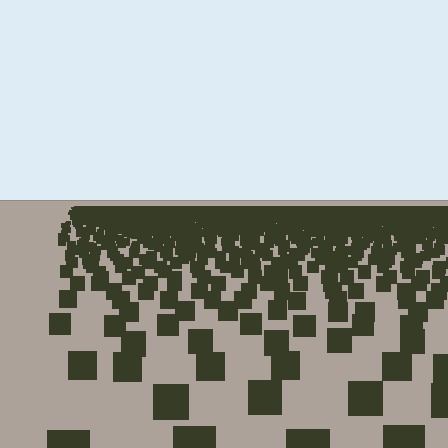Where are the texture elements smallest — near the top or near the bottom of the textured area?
Near the top.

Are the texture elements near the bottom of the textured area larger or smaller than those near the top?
Larger. Near the bottom, elements are closer to the viewer and appear at a bigger on-screen size.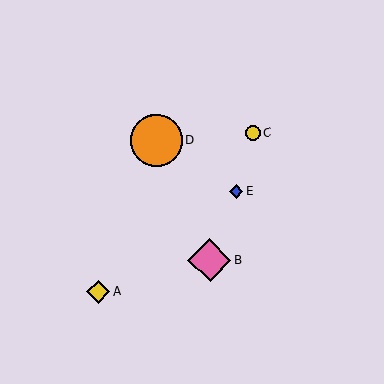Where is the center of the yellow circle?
The center of the yellow circle is at (252, 133).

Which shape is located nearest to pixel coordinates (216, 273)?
The pink diamond (labeled B) at (209, 260) is nearest to that location.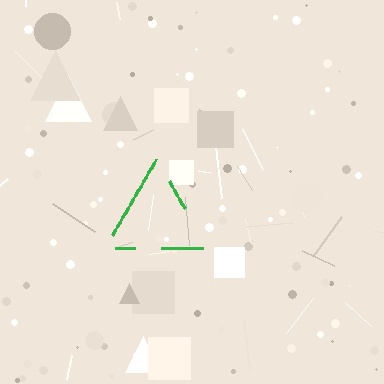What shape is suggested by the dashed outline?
The dashed outline suggests a triangle.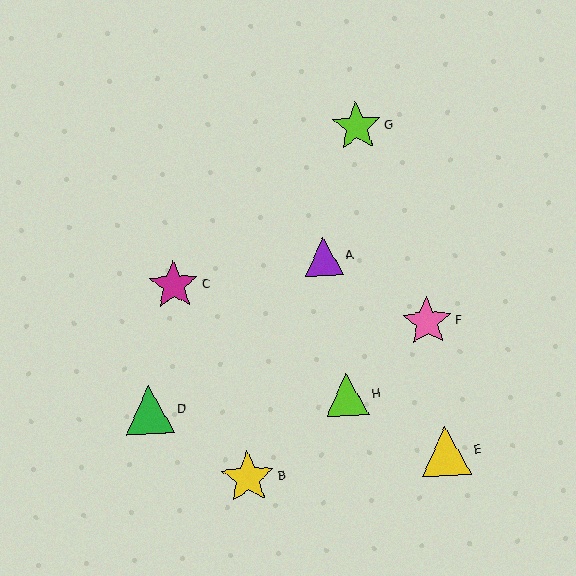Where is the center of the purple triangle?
The center of the purple triangle is at (324, 256).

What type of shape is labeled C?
Shape C is a magenta star.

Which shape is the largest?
The yellow star (labeled B) is the largest.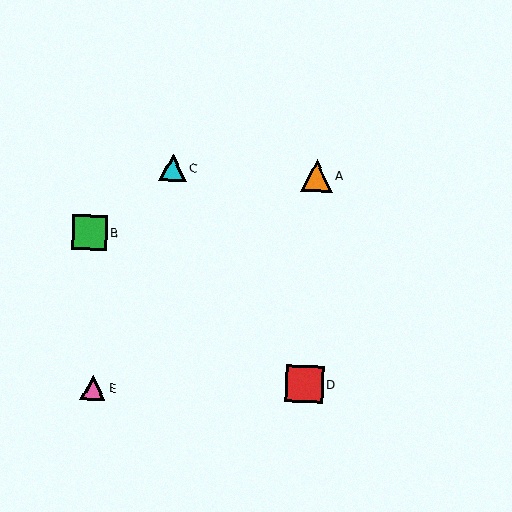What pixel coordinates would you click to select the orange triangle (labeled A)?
Click at (316, 176) to select the orange triangle A.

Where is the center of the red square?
The center of the red square is at (304, 384).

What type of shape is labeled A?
Shape A is an orange triangle.